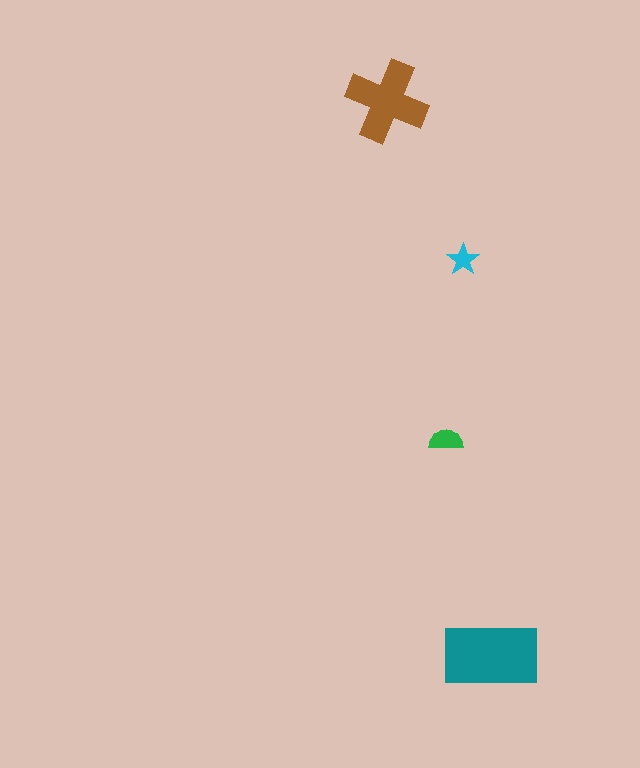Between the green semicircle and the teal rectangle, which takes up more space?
The teal rectangle.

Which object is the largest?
The teal rectangle.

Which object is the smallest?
The cyan star.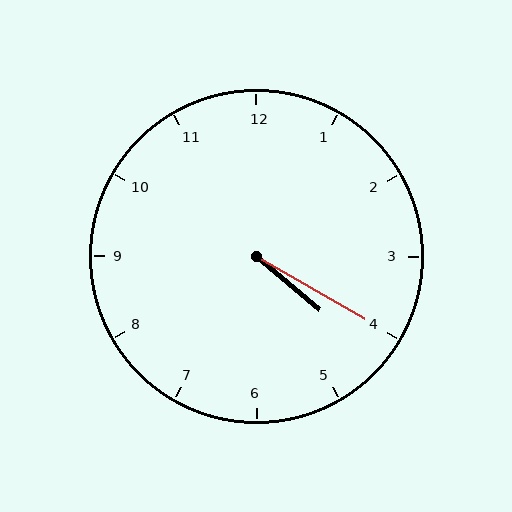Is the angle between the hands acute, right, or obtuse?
It is acute.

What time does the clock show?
4:20.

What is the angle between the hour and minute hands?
Approximately 10 degrees.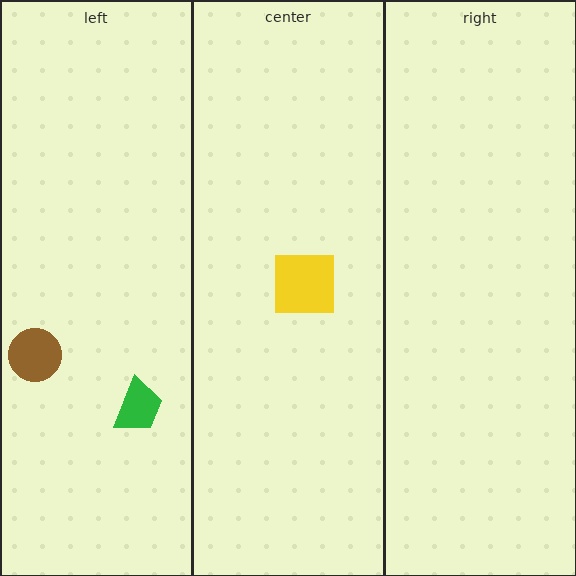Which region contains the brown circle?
The left region.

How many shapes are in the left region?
2.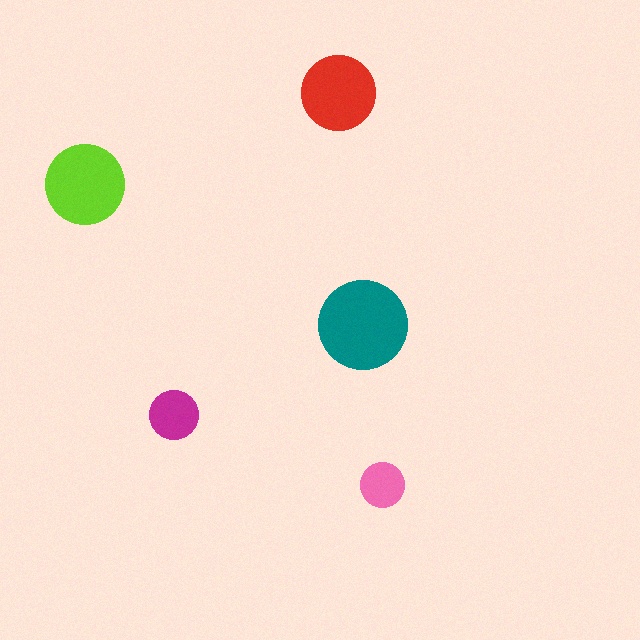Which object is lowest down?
The pink circle is bottommost.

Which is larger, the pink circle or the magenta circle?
The magenta one.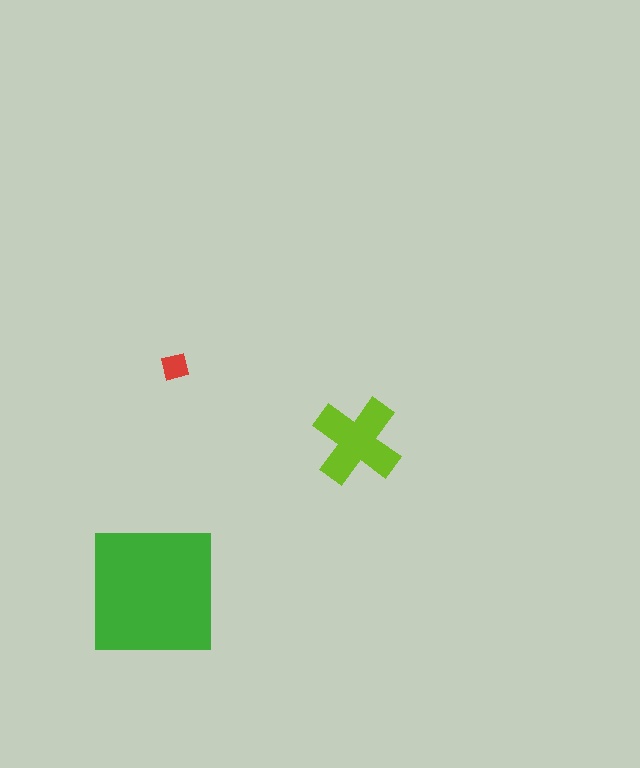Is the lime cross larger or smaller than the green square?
Smaller.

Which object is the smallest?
The red square.